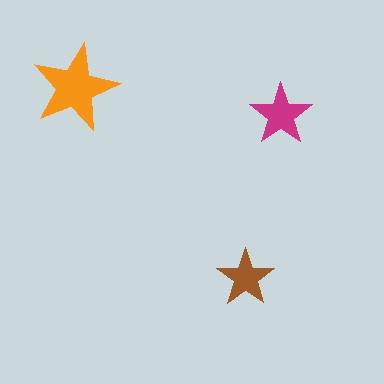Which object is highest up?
The orange star is topmost.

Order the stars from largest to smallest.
the orange one, the magenta one, the brown one.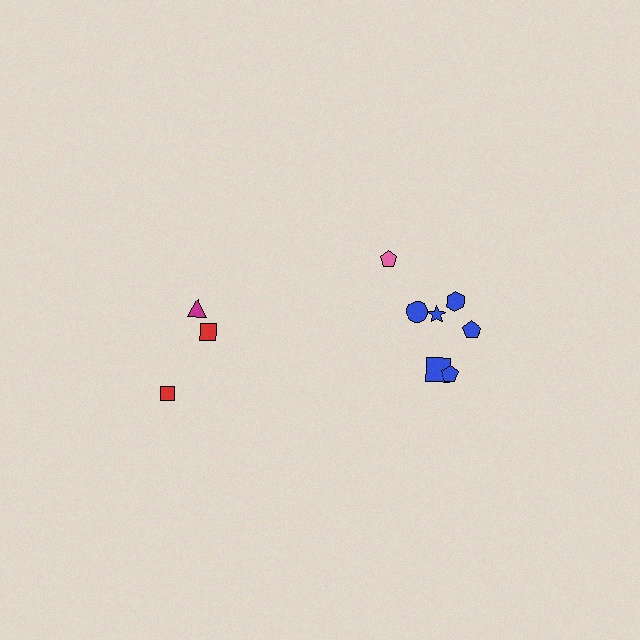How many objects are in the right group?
There are 7 objects.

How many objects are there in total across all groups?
There are 10 objects.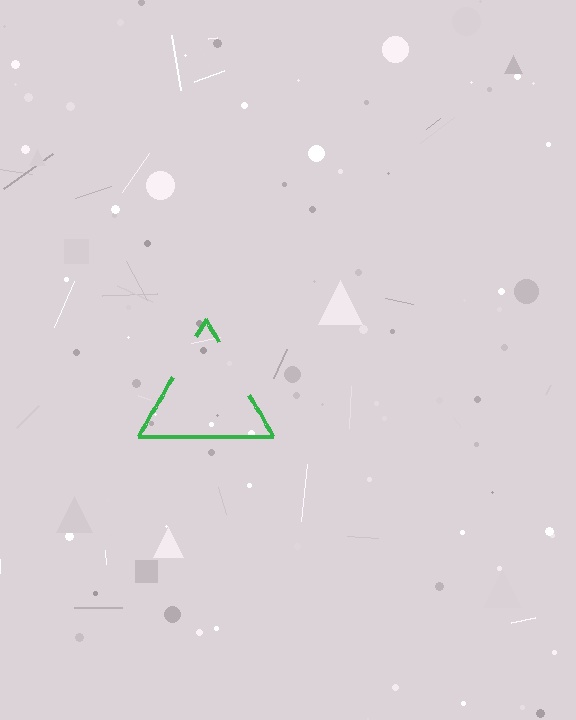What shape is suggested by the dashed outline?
The dashed outline suggests a triangle.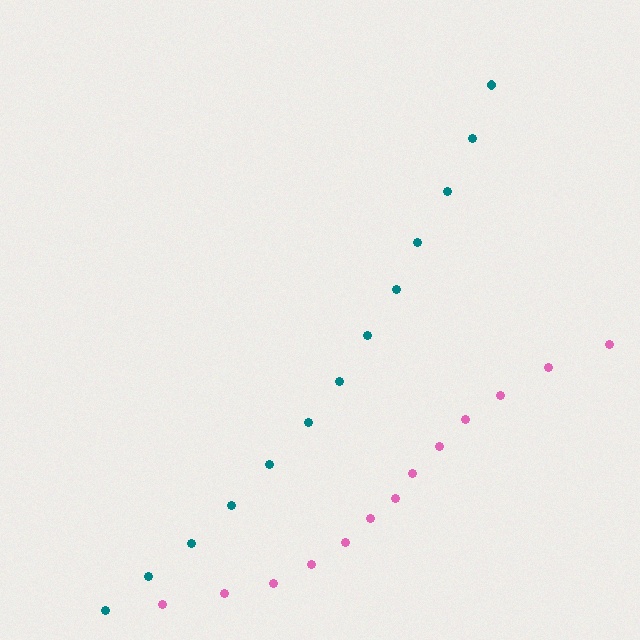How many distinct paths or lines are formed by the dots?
There are 2 distinct paths.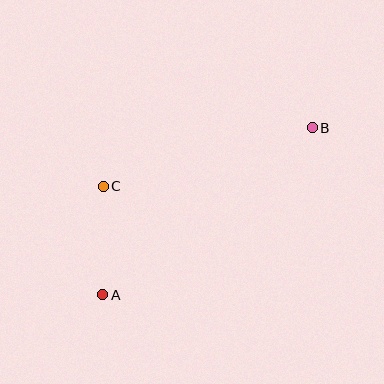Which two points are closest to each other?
Points A and C are closest to each other.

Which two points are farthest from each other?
Points A and B are farthest from each other.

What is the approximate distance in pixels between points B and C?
The distance between B and C is approximately 217 pixels.